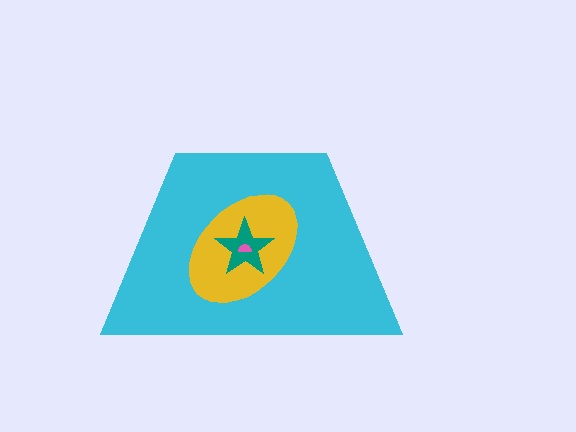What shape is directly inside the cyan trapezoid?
The yellow ellipse.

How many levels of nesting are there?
4.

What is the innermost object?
The pink semicircle.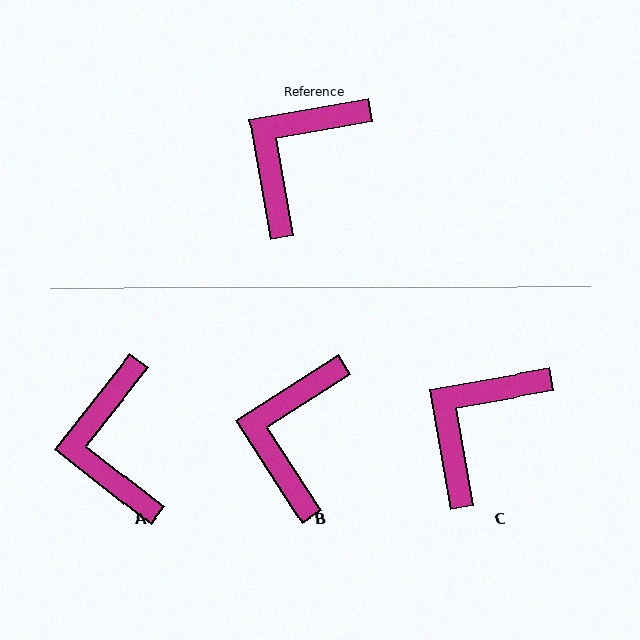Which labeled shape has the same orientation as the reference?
C.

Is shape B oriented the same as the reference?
No, it is off by about 23 degrees.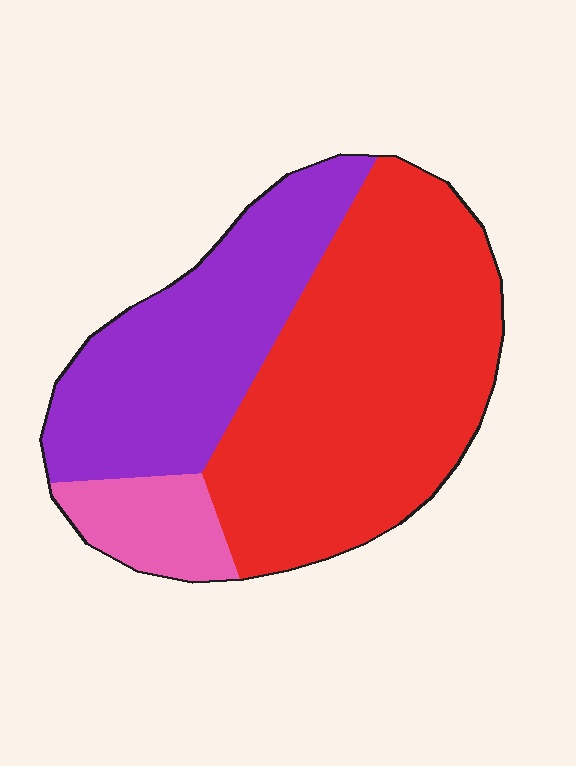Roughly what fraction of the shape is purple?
Purple takes up between a third and a half of the shape.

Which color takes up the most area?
Red, at roughly 55%.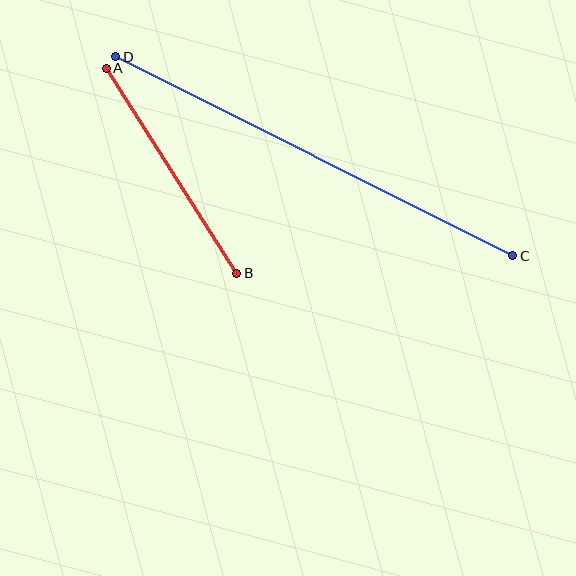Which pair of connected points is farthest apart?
Points C and D are farthest apart.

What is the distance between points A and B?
The distance is approximately 243 pixels.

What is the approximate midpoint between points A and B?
The midpoint is at approximately (172, 171) pixels.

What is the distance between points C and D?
The distance is approximately 444 pixels.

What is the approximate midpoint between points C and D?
The midpoint is at approximately (314, 156) pixels.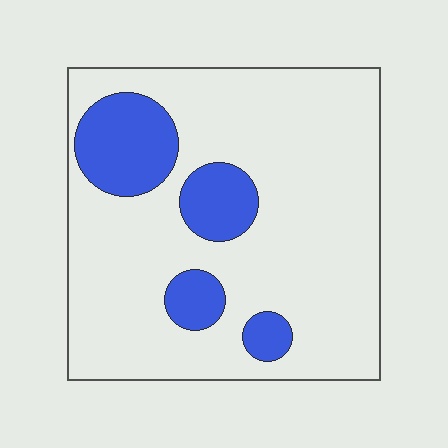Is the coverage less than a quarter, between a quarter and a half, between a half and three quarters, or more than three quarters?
Less than a quarter.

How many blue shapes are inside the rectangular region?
4.